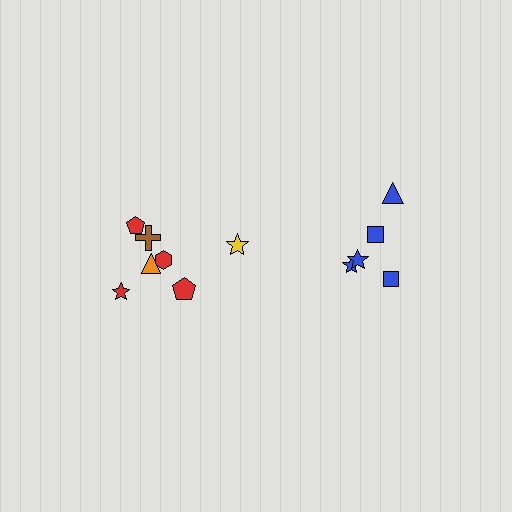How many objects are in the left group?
There are 7 objects.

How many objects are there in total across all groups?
There are 12 objects.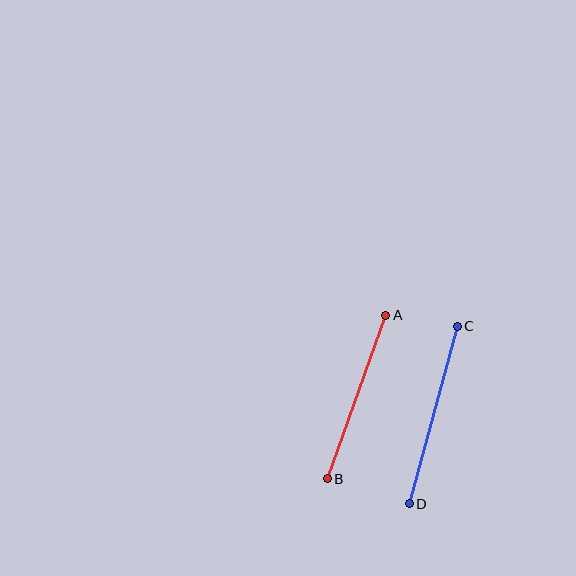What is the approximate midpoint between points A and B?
The midpoint is at approximately (356, 397) pixels.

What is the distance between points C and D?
The distance is approximately 184 pixels.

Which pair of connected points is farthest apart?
Points C and D are farthest apart.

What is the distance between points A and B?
The distance is approximately 174 pixels.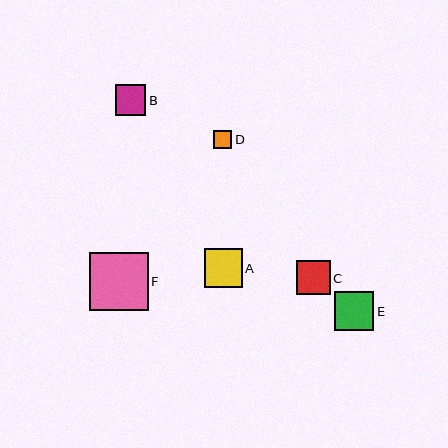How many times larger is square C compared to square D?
Square C is approximately 1.9 times the size of square D.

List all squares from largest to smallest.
From largest to smallest: F, E, A, C, B, D.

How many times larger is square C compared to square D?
Square C is approximately 1.9 times the size of square D.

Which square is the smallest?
Square D is the smallest with a size of approximately 18 pixels.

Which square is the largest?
Square F is the largest with a size of approximately 58 pixels.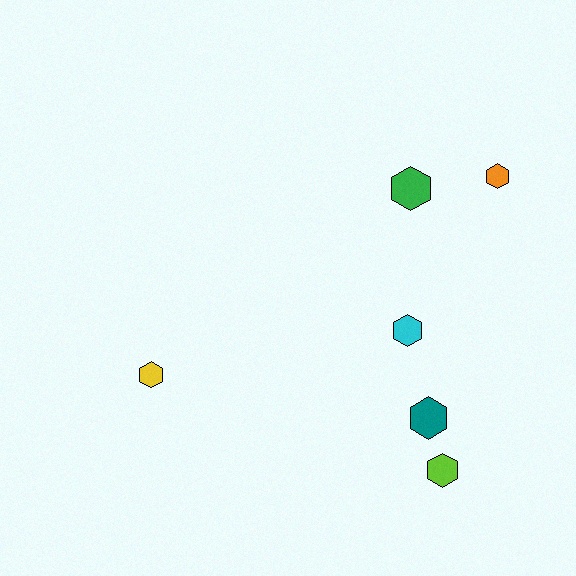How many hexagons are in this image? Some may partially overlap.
There are 6 hexagons.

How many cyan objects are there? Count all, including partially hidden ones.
There is 1 cyan object.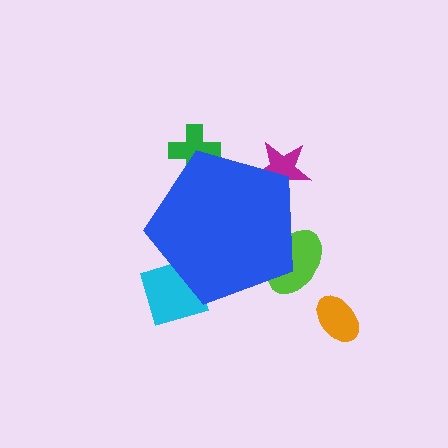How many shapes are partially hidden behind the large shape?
4 shapes are partially hidden.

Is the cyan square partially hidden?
Yes, the cyan square is partially hidden behind the blue pentagon.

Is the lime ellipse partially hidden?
Yes, the lime ellipse is partially hidden behind the blue pentagon.